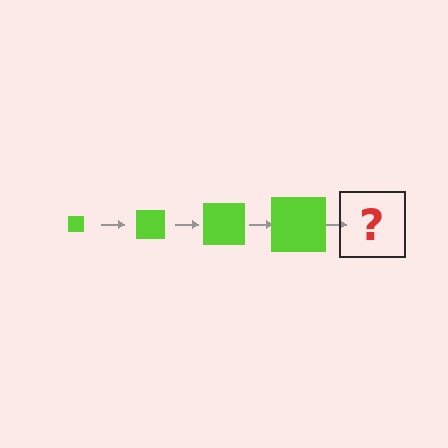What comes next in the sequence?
The next element should be a lime square, larger than the previous one.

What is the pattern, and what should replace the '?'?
The pattern is that the square gets progressively larger each step. The '?' should be a lime square, larger than the previous one.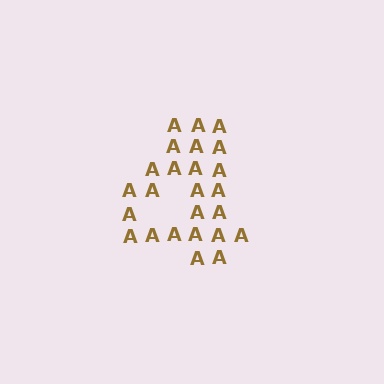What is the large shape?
The large shape is the digit 4.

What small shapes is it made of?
It is made of small letter A's.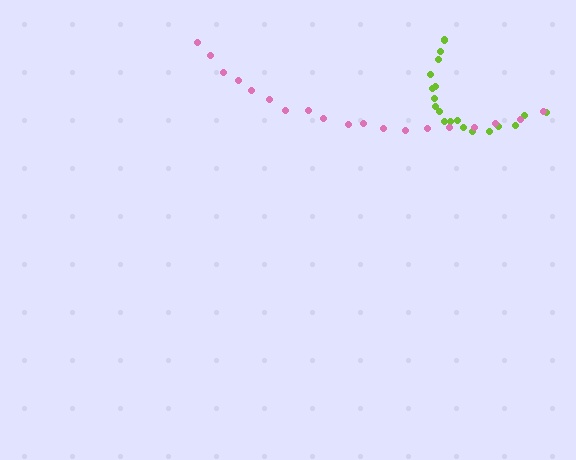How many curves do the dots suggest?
There are 2 distinct paths.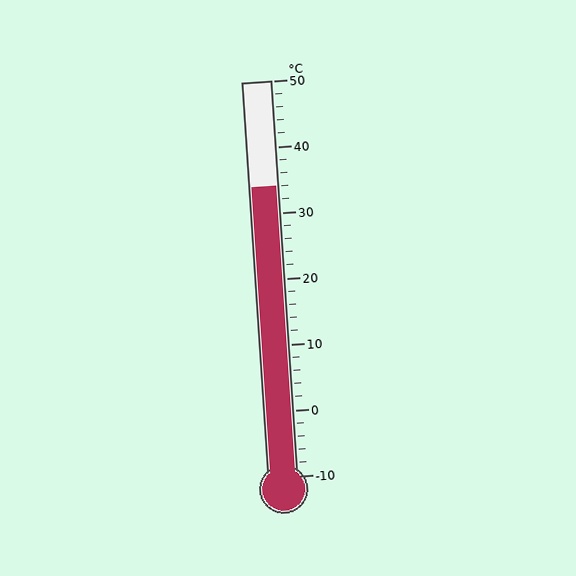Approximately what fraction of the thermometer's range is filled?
The thermometer is filled to approximately 75% of its range.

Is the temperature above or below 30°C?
The temperature is above 30°C.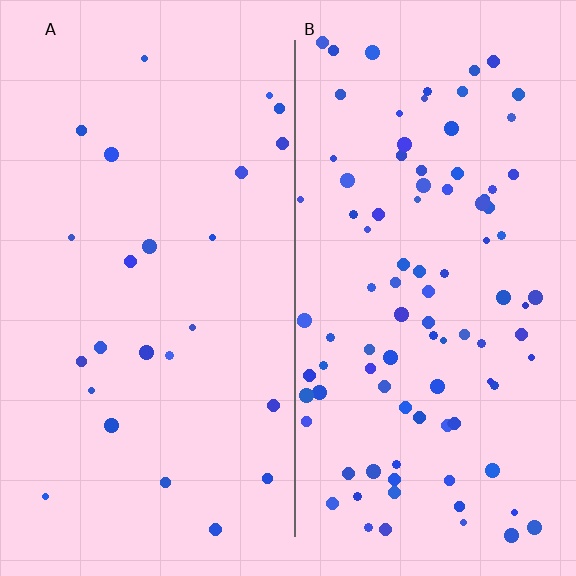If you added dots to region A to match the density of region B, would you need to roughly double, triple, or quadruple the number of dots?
Approximately quadruple.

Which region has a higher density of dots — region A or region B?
B (the right).